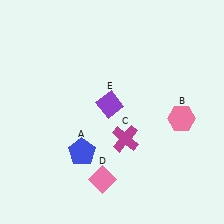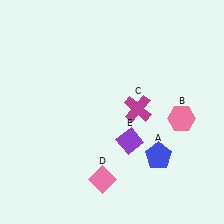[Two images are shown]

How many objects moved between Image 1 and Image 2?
3 objects moved between the two images.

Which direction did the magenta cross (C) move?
The magenta cross (C) moved up.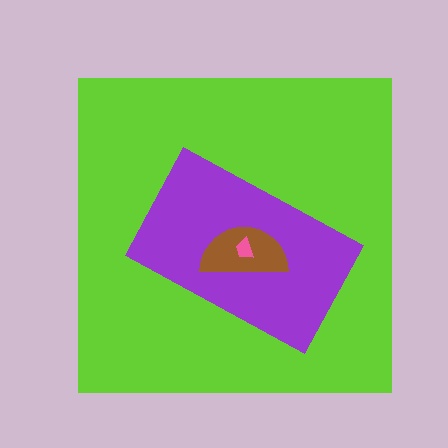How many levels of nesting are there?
4.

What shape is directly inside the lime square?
The purple rectangle.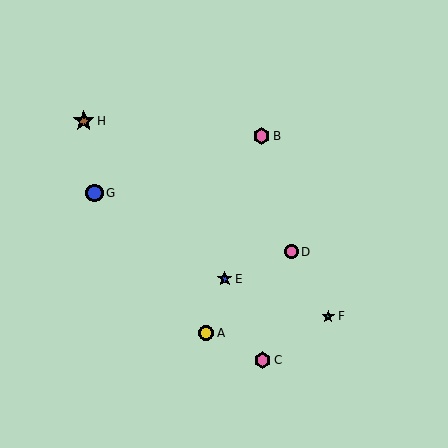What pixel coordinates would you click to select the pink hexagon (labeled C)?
Click at (263, 360) to select the pink hexagon C.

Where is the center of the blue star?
The center of the blue star is at (225, 279).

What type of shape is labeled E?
Shape E is a blue star.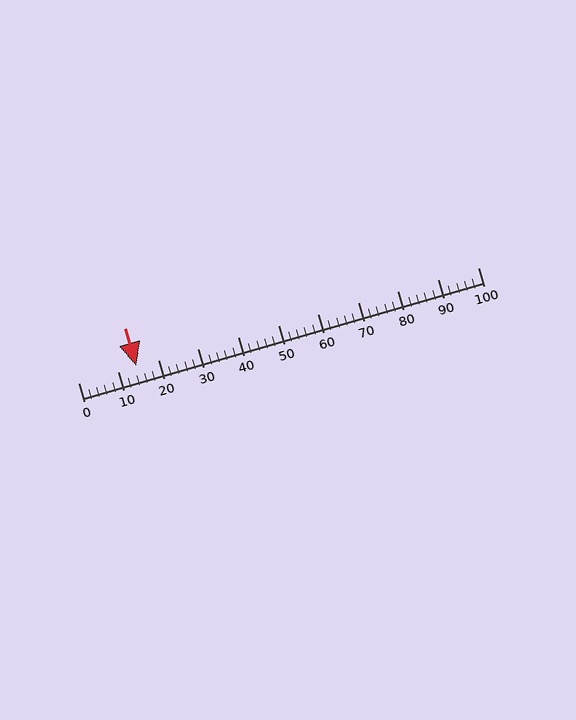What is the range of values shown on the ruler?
The ruler shows values from 0 to 100.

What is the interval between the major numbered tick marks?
The major tick marks are spaced 10 units apart.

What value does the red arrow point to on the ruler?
The red arrow points to approximately 14.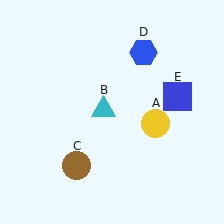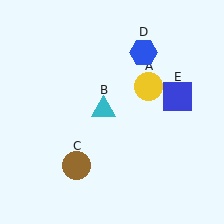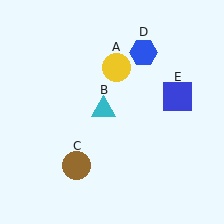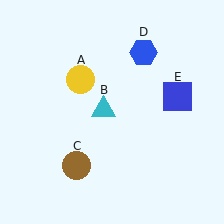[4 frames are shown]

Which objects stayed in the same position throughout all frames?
Cyan triangle (object B) and brown circle (object C) and blue hexagon (object D) and blue square (object E) remained stationary.